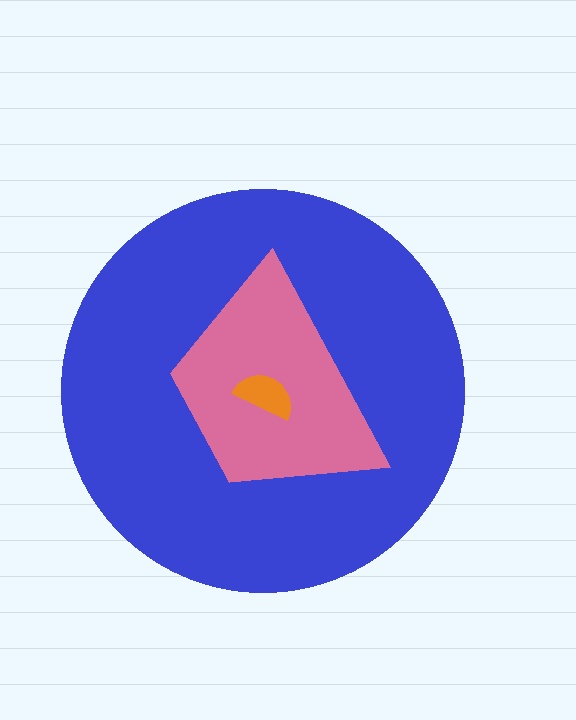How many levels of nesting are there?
3.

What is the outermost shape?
The blue circle.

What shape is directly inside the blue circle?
The pink trapezoid.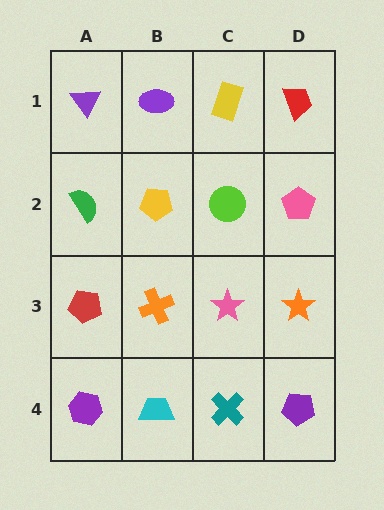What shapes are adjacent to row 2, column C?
A yellow rectangle (row 1, column C), a pink star (row 3, column C), a yellow pentagon (row 2, column B), a pink pentagon (row 2, column D).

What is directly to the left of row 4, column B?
A purple hexagon.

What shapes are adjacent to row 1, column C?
A lime circle (row 2, column C), a purple ellipse (row 1, column B), a red trapezoid (row 1, column D).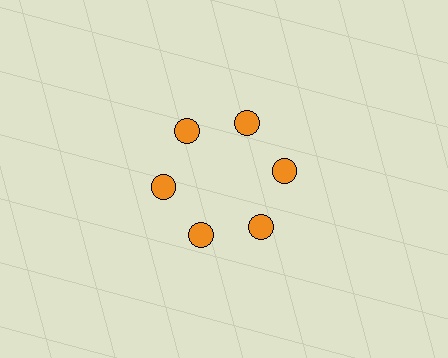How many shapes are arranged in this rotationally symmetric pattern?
There are 6 shapes, arranged in 6 groups of 1.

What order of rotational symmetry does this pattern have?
This pattern has 6-fold rotational symmetry.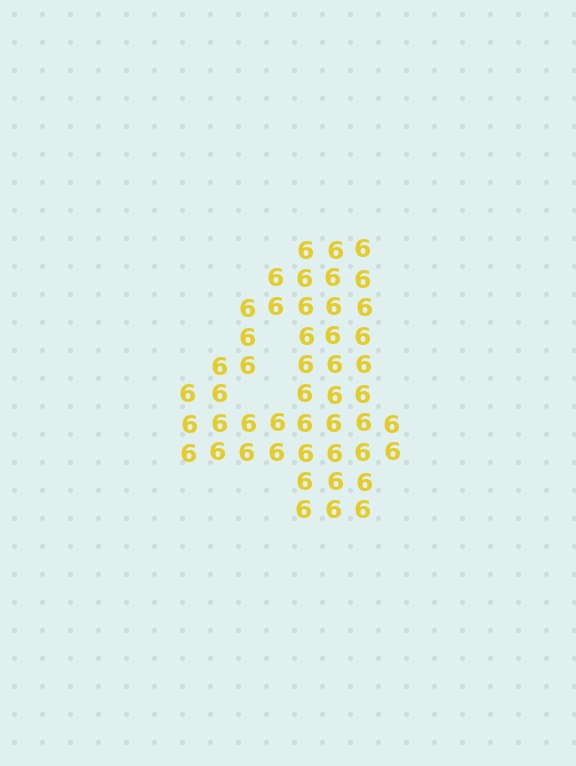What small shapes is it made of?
It is made of small digit 6's.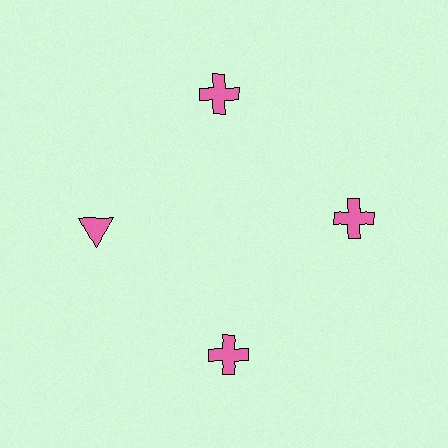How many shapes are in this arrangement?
There are 4 shapes arranged in a ring pattern.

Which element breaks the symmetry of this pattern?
The pink triangle at roughly the 9 o'clock position breaks the symmetry. All other shapes are pink crosses.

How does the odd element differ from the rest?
It has a different shape: triangle instead of cross.